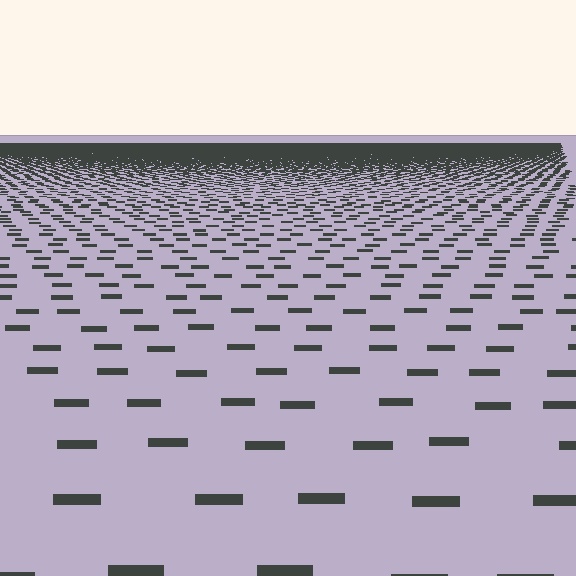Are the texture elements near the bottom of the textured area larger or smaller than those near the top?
Larger. Near the bottom, elements are closer to the viewer and appear at a bigger on-screen size.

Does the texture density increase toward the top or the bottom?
Density increases toward the top.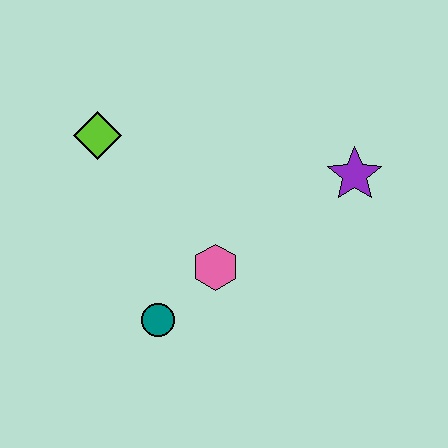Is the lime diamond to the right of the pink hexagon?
No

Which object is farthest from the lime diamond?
The purple star is farthest from the lime diamond.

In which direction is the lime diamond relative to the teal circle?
The lime diamond is above the teal circle.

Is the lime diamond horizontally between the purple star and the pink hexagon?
No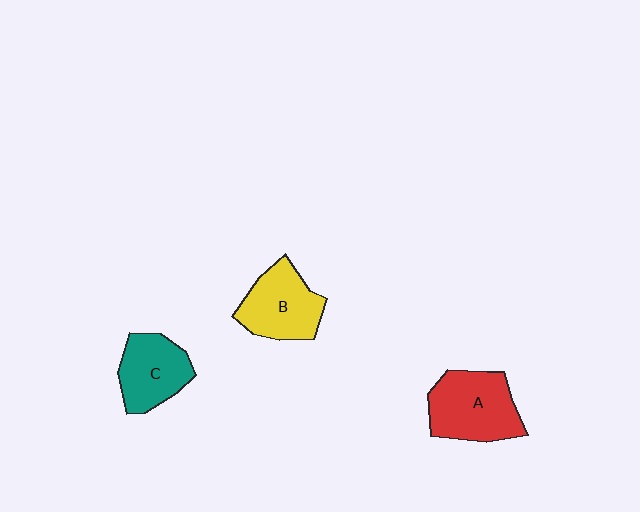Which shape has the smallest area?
Shape C (teal).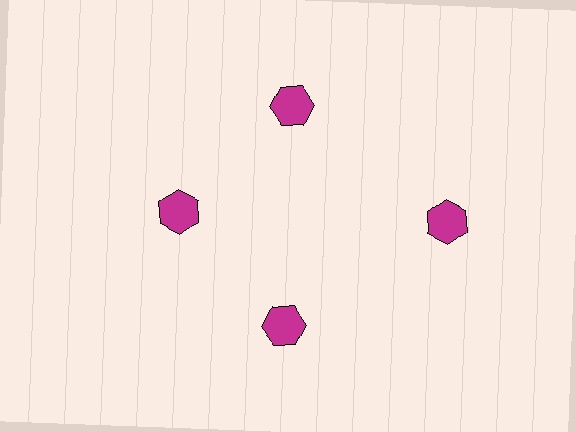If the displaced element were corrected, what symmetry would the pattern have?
It would have 4-fold rotational symmetry — the pattern would map onto itself every 90 degrees.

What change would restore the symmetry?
The symmetry would be restored by moving it inward, back onto the ring so that all 4 hexagons sit at equal angles and equal distance from the center.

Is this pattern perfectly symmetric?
No. The 4 magenta hexagons are arranged in a ring, but one element near the 3 o'clock position is pushed outward from the center, breaking the 4-fold rotational symmetry.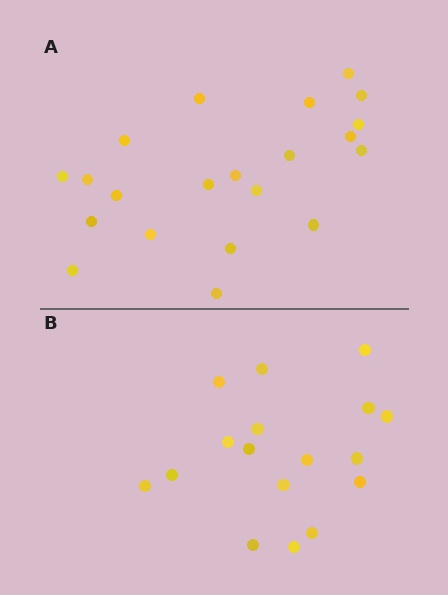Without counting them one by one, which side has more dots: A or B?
Region A (the top region) has more dots.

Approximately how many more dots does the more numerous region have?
Region A has about 4 more dots than region B.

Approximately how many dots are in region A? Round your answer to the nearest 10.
About 20 dots. (The exact count is 21, which rounds to 20.)